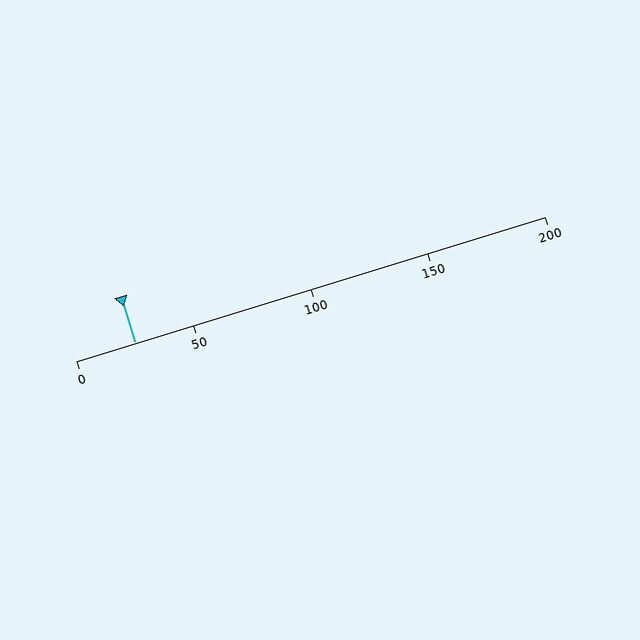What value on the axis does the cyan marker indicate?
The marker indicates approximately 25.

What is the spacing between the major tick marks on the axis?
The major ticks are spaced 50 apart.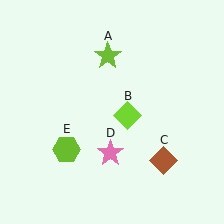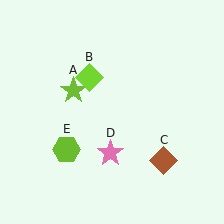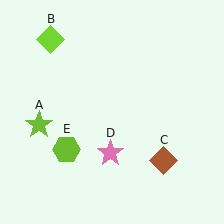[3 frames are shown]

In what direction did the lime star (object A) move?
The lime star (object A) moved down and to the left.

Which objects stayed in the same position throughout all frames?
Brown diamond (object C) and pink star (object D) and lime hexagon (object E) remained stationary.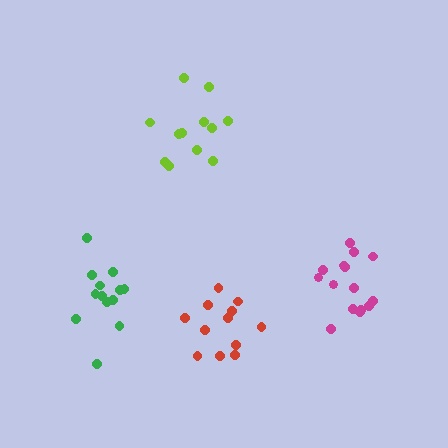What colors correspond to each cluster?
The clusters are colored: green, lime, red, magenta.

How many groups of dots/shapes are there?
There are 4 groups.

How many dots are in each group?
Group 1: 13 dots, Group 2: 12 dots, Group 3: 12 dots, Group 4: 15 dots (52 total).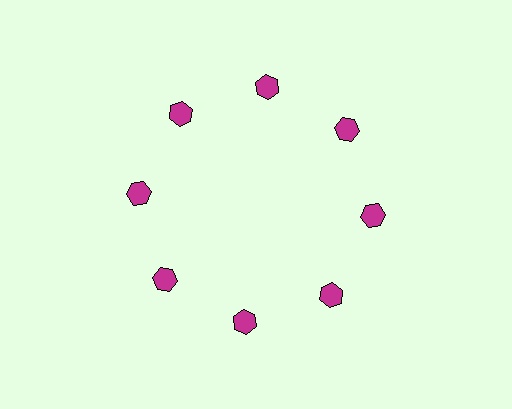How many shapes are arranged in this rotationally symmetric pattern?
There are 8 shapes, arranged in 8 groups of 1.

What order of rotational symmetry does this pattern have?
This pattern has 8-fold rotational symmetry.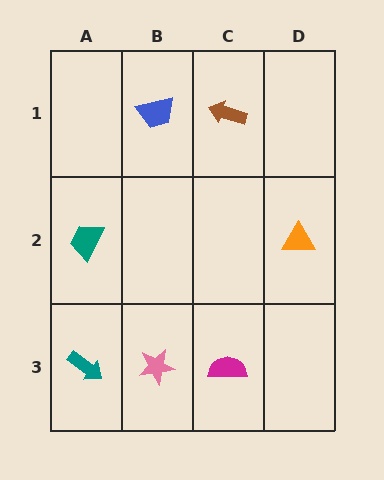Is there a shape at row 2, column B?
No, that cell is empty.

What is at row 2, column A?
A teal trapezoid.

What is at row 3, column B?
A pink star.